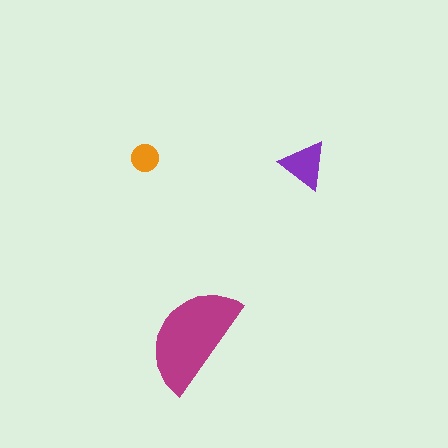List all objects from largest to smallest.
The magenta semicircle, the purple triangle, the orange circle.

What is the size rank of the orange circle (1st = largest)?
3rd.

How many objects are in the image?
There are 3 objects in the image.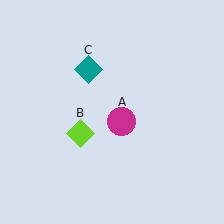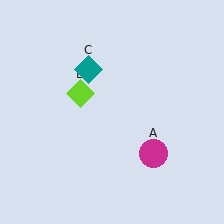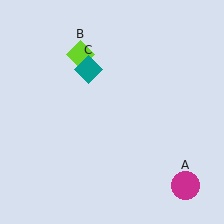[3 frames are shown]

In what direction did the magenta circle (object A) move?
The magenta circle (object A) moved down and to the right.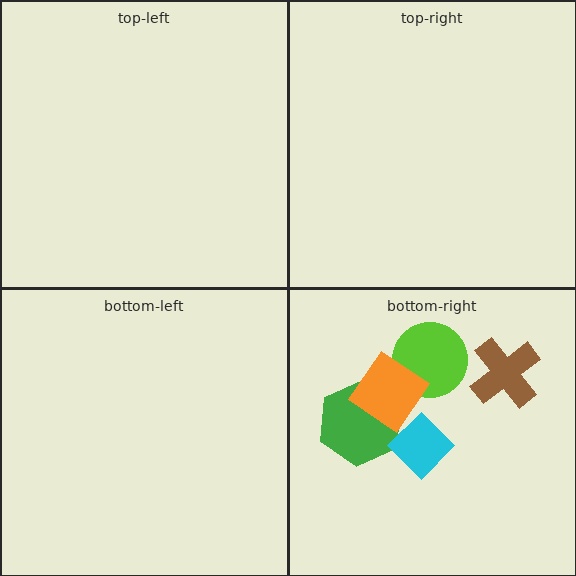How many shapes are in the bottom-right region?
5.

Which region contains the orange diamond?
The bottom-right region.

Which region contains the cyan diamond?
The bottom-right region.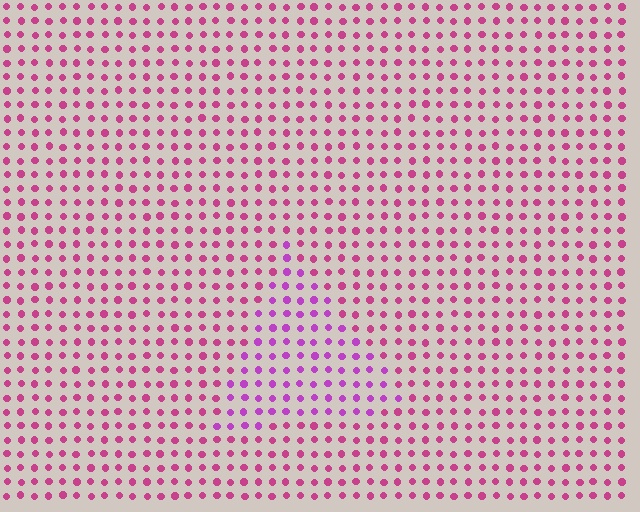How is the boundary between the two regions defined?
The boundary is defined purely by a slight shift in hue (about 30 degrees). Spacing, size, and orientation are identical on both sides.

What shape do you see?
I see a triangle.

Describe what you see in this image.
The image is filled with small magenta elements in a uniform arrangement. A triangle-shaped region is visible where the elements are tinted to a slightly different hue, forming a subtle color boundary.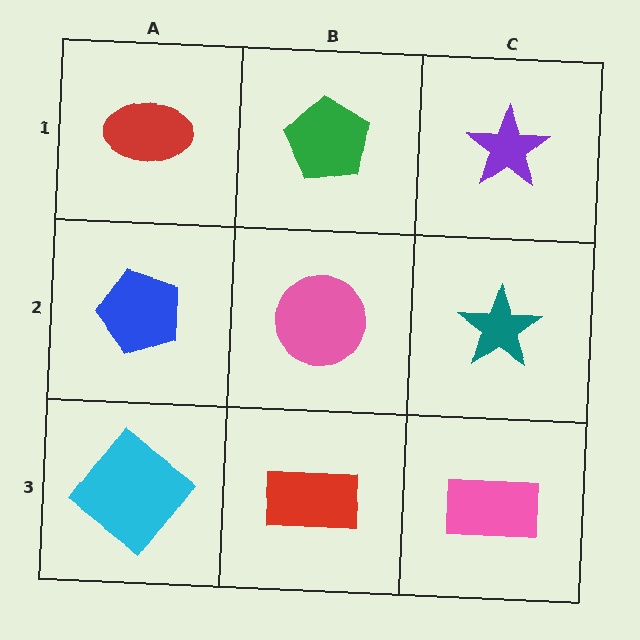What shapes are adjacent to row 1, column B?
A pink circle (row 2, column B), a red ellipse (row 1, column A), a purple star (row 1, column C).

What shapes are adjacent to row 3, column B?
A pink circle (row 2, column B), a cyan diamond (row 3, column A), a pink rectangle (row 3, column C).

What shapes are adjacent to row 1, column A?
A blue pentagon (row 2, column A), a green pentagon (row 1, column B).